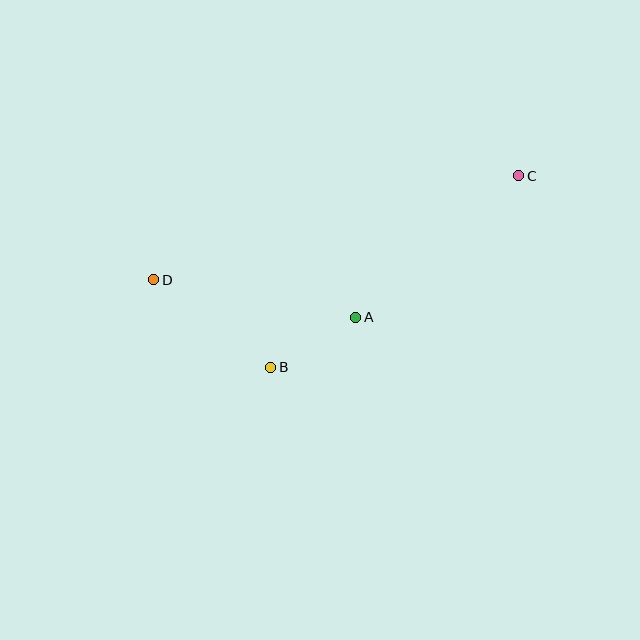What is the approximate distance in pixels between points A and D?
The distance between A and D is approximately 205 pixels.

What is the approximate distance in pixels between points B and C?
The distance between B and C is approximately 313 pixels.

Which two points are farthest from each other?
Points C and D are farthest from each other.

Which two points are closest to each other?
Points A and B are closest to each other.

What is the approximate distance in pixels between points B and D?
The distance between B and D is approximately 146 pixels.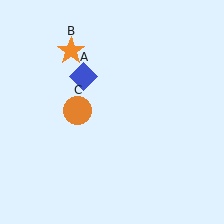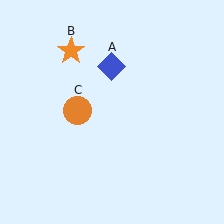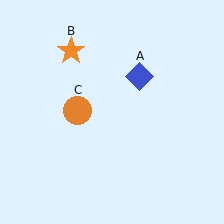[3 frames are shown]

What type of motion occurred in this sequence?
The blue diamond (object A) rotated clockwise around the center of the scene.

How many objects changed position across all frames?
1 object changed position: blue diamond (object A).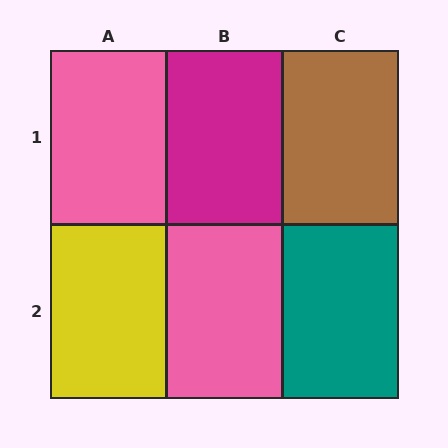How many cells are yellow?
1 cell is yellow.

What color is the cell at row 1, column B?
Magenta.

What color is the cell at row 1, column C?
Brown.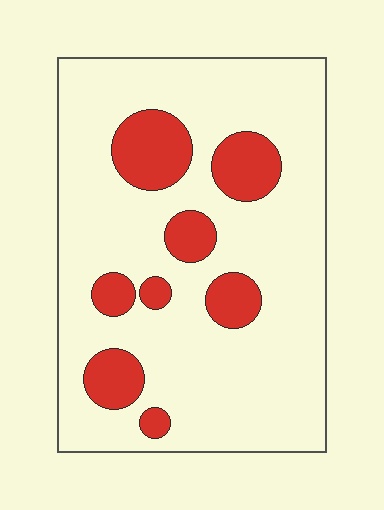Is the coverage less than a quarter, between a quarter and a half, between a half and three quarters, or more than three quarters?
Less than a quarter.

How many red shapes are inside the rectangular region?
8.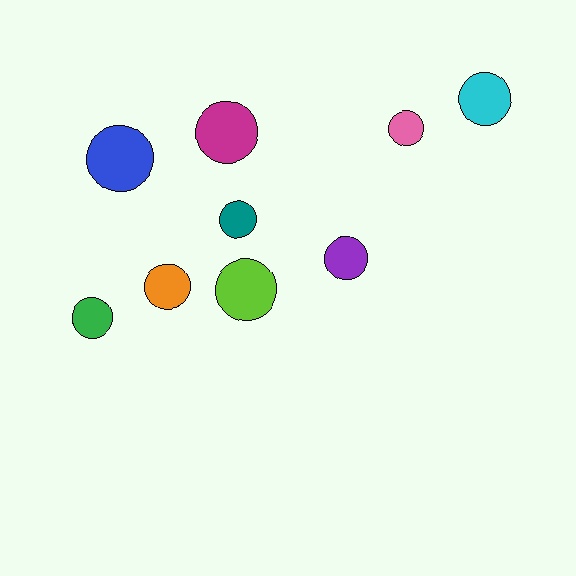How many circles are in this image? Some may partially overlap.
There are 9 circles.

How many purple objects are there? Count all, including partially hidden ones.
There is 1 purple object.